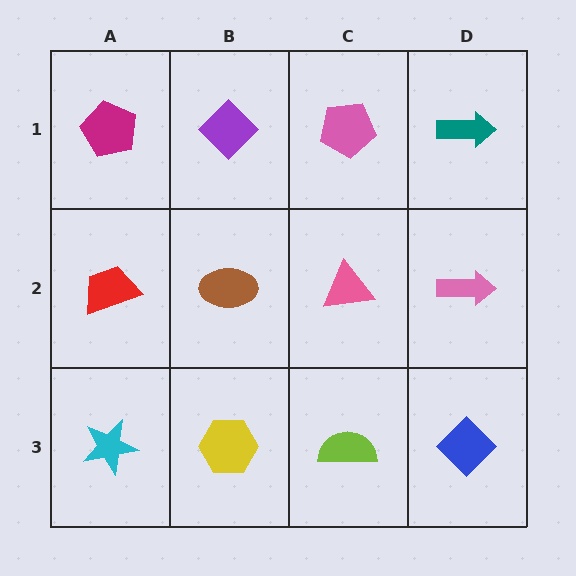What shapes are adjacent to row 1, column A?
A red trapezoid (row 2, column A), a purple diamond (row 1, column B).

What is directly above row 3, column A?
A red trapezoid.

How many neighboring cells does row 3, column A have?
2.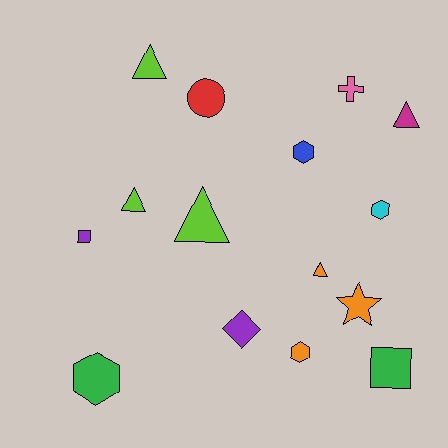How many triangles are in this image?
There are 5 triangles.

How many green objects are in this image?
There are 2 green objects.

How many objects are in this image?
There are 15 objects.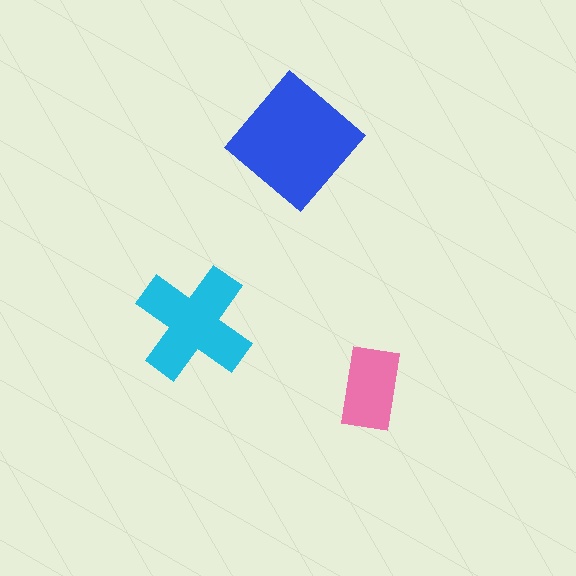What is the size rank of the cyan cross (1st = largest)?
2nd.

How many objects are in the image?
There are 3 objects in the image.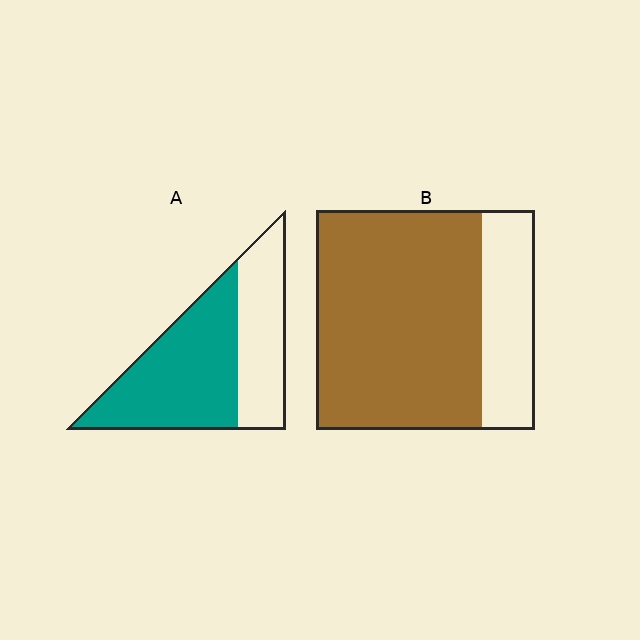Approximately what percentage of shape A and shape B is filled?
A is approximately 60% and B is approximately 75%.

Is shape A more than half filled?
Yes.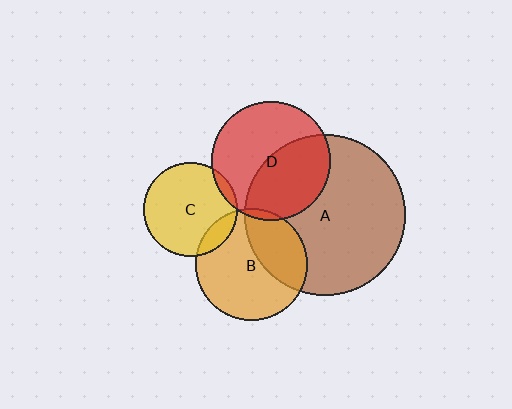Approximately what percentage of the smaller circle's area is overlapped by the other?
Approximately 5%.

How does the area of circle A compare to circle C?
Approximately 2.9 times.